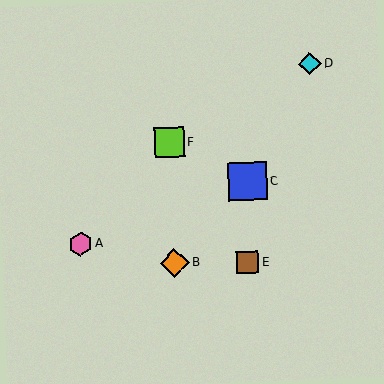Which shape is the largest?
The blue square (labeled C) is the largest.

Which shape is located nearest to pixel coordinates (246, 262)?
The brown square (labeled E) at (248, 263) is nearest to that location.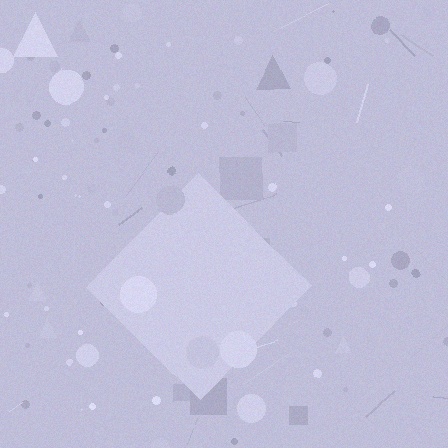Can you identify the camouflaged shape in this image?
The camouflaged shape is a diamond.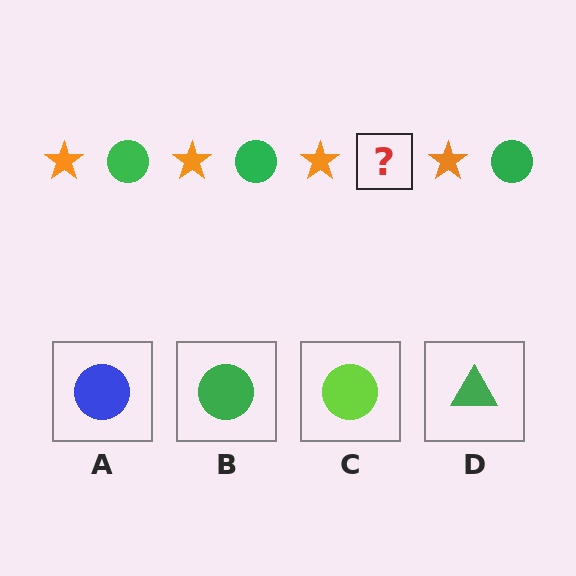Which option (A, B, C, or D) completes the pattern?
B.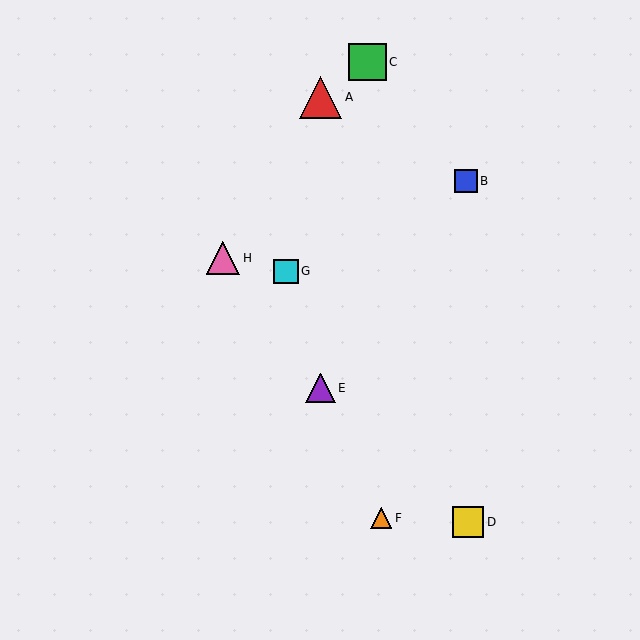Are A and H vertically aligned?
No, A is at x≈321 and H is at x≈223.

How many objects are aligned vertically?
2 objects (A, E) are aligned vertically.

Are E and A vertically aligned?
Yes, both are at x≈321.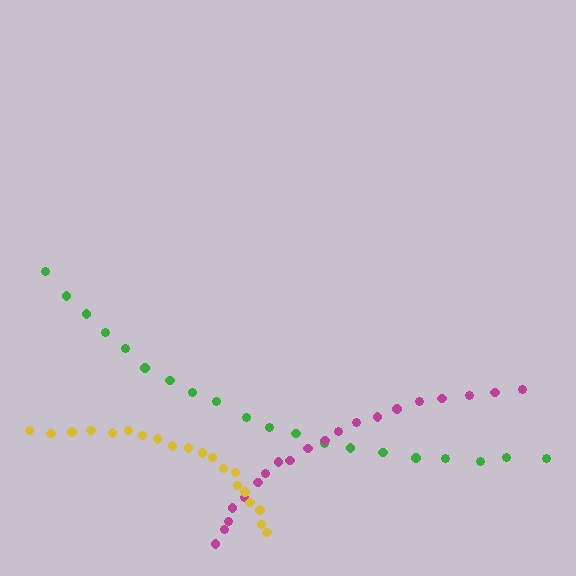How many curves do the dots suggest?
There are 3 distinct paths.